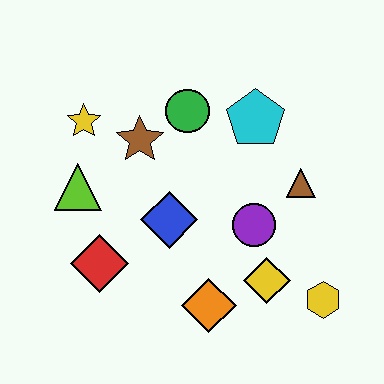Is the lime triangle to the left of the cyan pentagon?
Yes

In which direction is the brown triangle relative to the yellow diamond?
The brown triangle is above the yellow diamond.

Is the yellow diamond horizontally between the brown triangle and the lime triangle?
Yes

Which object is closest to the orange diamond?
The yellow diamond is closest to the orange diamond.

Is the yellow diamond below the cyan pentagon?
Yes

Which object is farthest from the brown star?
The yellow hexagon is farthest from the brown star.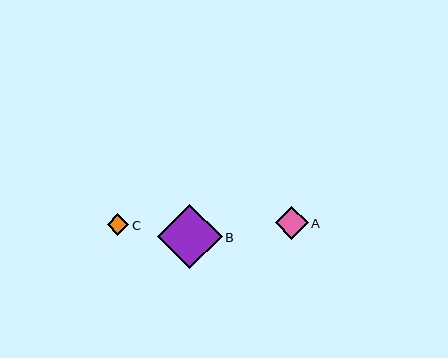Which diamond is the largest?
Diamond B is the largest with a size of approximately 65 pixels.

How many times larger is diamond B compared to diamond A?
Diamond B is approximately 2.0 times the size of diamond A.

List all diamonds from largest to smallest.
From largest to smallest: B, A, C.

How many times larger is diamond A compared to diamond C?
Diamond A is approximately 1.5 times the size of diamond C.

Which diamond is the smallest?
Diamond C is the smallest with a size of approximately 22 pixels.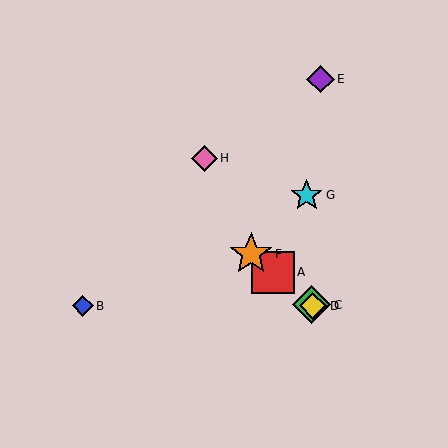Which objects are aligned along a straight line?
Objects A, C, D, F are aligned along a straight line.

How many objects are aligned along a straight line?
4 objects (A, C, D, F) are aligned along a straight line.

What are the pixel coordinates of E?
Object E is at (320, 79).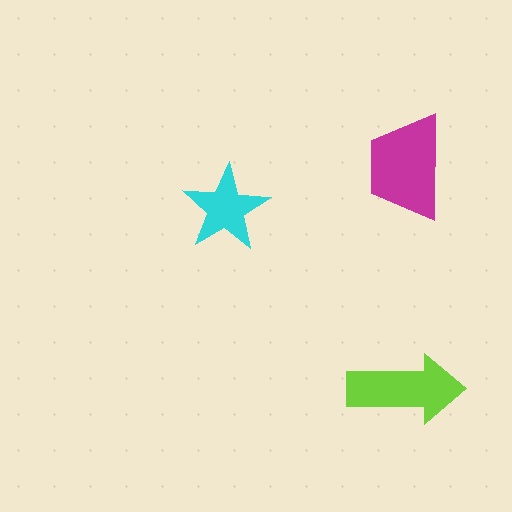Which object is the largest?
The magenta trapezoid.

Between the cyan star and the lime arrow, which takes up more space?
The lime arrow.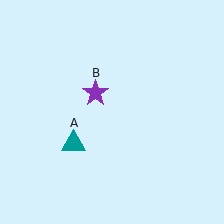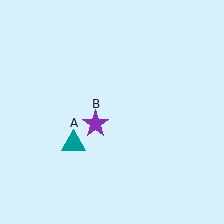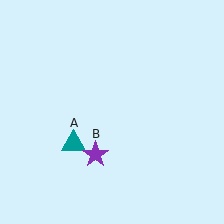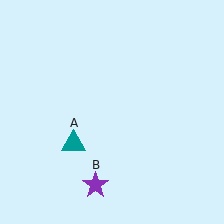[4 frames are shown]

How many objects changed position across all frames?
1 object changed position: purple star (object B).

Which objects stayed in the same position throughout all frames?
Teal triangle (object A) remained stationary.